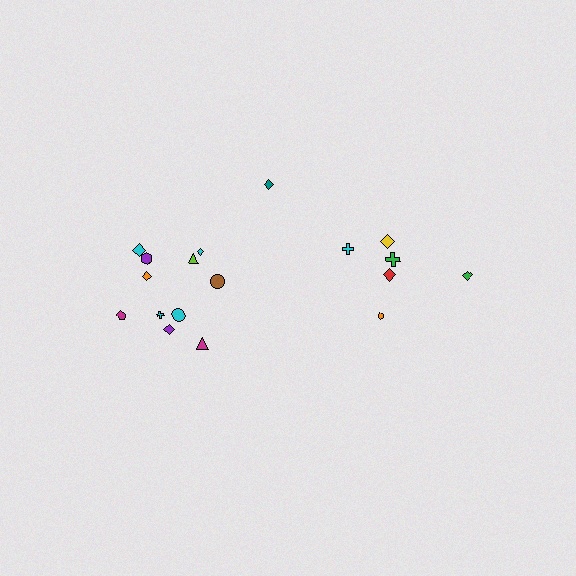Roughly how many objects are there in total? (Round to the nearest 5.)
Roughly 20 objects in total.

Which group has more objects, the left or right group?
The left group.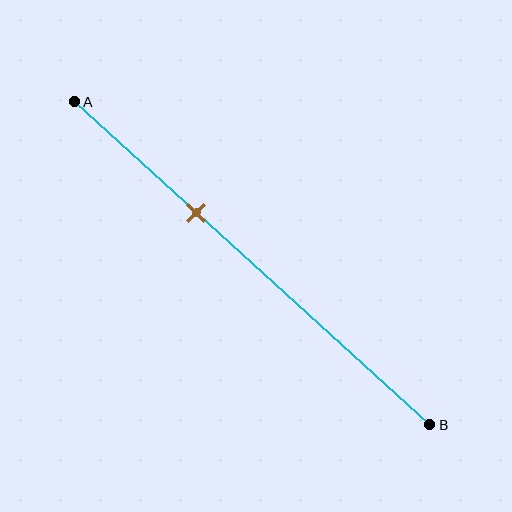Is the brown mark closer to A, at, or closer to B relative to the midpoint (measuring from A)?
The brown mark is closer to point A than the midpoint of segment AB.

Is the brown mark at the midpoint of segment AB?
No, the mark is at about 35% from A, not at the 50% midpoint.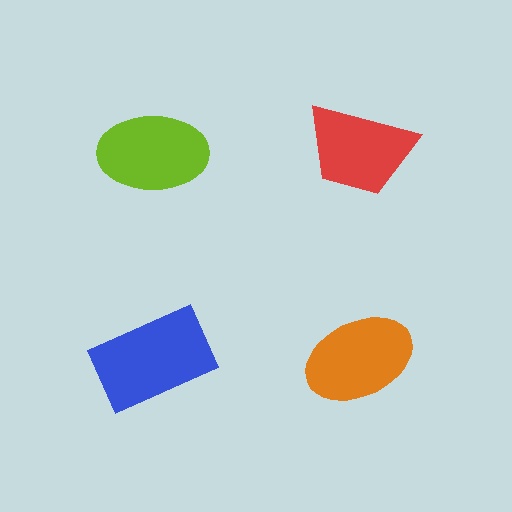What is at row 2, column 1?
A blue rectangle.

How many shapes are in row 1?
2 shapes.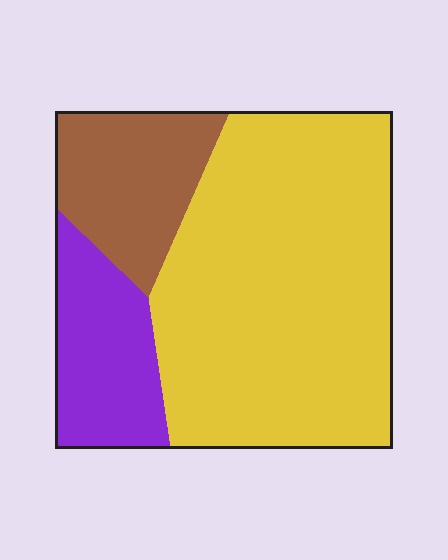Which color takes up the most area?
Yellow, at roughly 65%.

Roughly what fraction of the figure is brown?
Brown covers roughly 20% of the figure.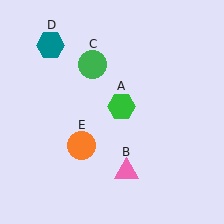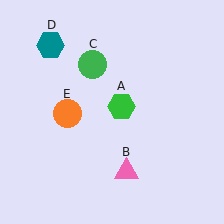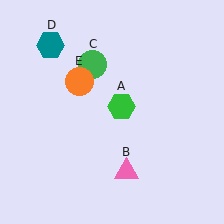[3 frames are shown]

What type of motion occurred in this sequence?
The orange circle (object E) rotated clockwise around the center of the scene.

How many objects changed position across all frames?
1 object changed position: orange circle (object E).